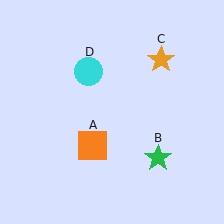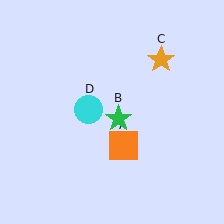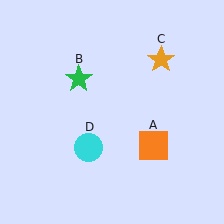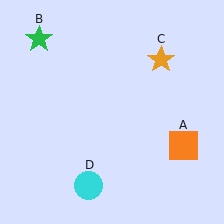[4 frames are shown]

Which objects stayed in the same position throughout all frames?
Orange star (object C) remained stationary.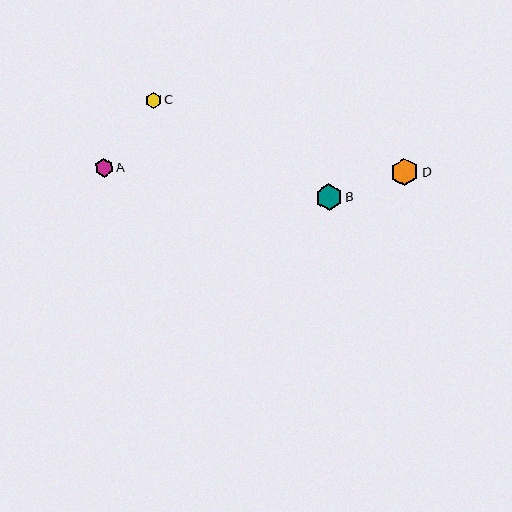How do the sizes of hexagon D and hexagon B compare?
Hexagon D and hexagon B are approximately the same size.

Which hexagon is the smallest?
Hexagon C is the smallest with a size of approximately 16 pixels.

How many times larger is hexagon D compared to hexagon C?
Hexagon D is approximately 1.7 times the size of hexagon C.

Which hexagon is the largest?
Hexagon D is the largest with a size of approximately 28 pixels.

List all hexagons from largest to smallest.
From largest to smallest: D, B, A, C.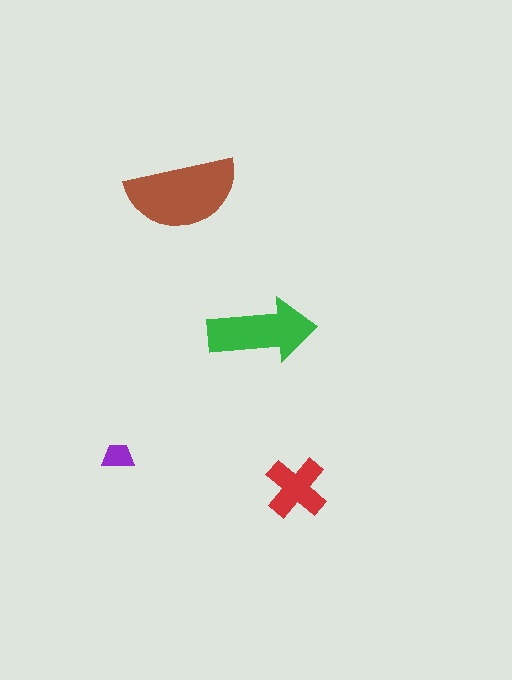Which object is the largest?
The brown semicircle.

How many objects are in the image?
There are 4 objects in the image.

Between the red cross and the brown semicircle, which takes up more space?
The brown semicircle.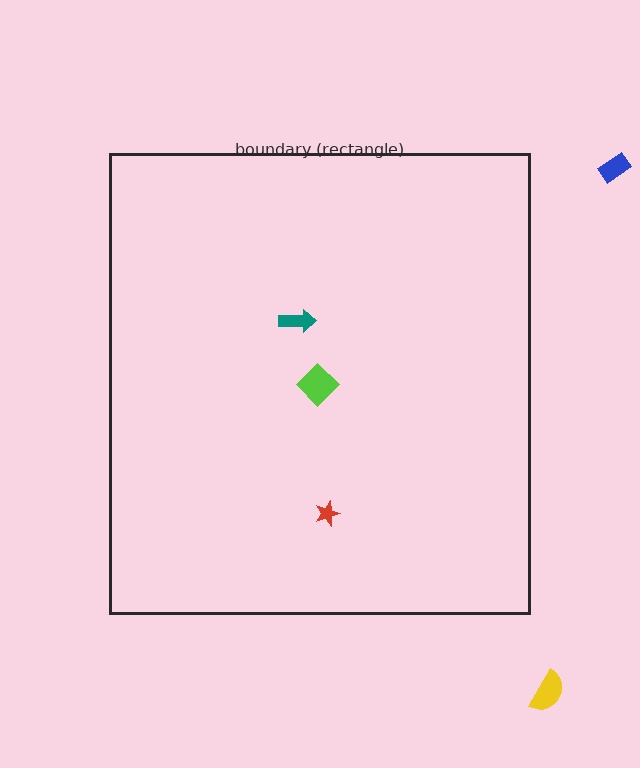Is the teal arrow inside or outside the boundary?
Inside.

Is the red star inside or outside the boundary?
Inside.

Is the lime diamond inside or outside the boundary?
Inside.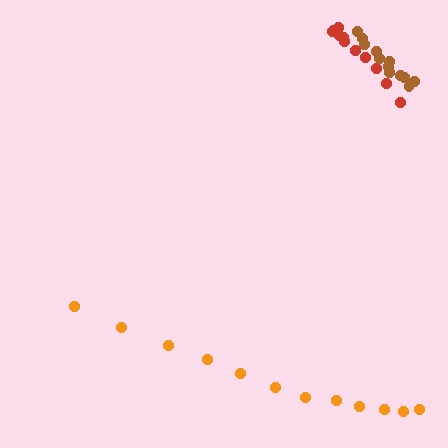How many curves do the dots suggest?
There are 3 distinct paths.